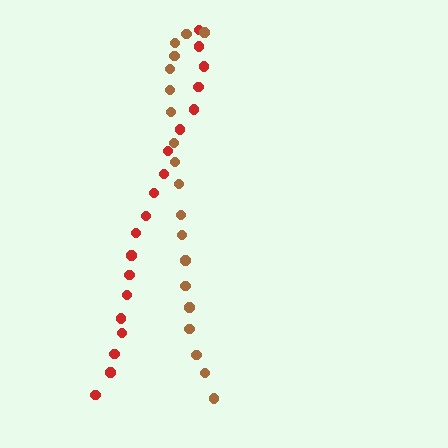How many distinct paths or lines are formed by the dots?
There are 2 distinct paths.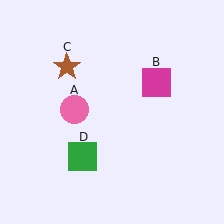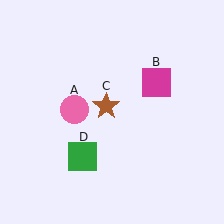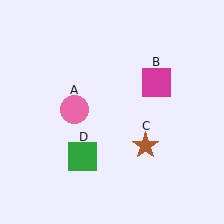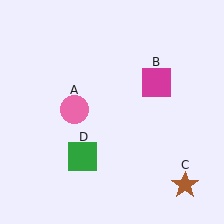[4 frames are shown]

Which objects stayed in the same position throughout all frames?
Pink circle (object A) and magenta square (object B) and green square (object D) remained stationary.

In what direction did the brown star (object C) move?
The brown star (object C) moved down and to the right.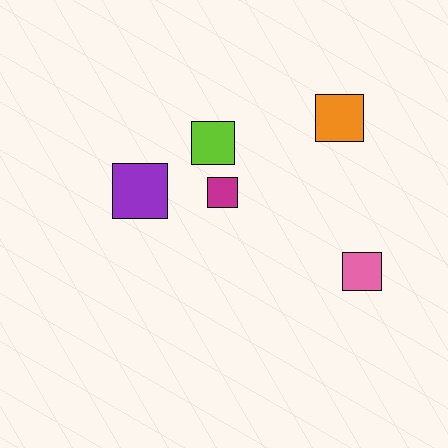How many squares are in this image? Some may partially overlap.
There are 5 squares.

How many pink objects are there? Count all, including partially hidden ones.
There is 1 pink object.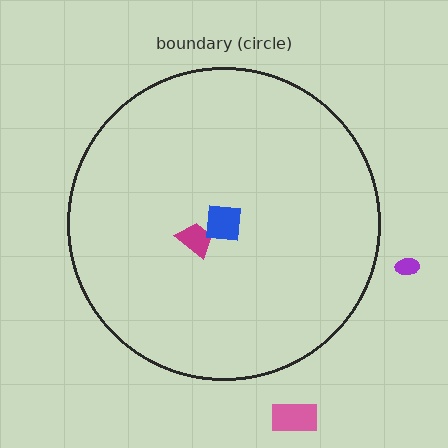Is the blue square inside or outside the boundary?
Inside.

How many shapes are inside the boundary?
2 inside, 2 outside.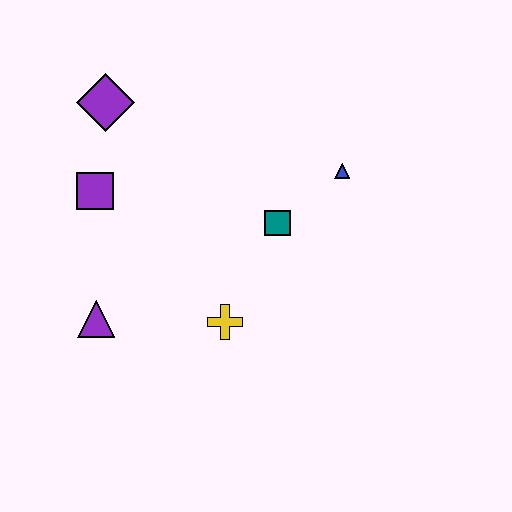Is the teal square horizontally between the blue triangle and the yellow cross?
Yes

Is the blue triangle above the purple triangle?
Yes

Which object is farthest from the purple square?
The blue triangle is farthest from the purple square.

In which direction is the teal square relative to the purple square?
The teal square is to the right of the purple square.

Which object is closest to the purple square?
The purple diamond is closest to the purple square.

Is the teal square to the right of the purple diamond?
Yes